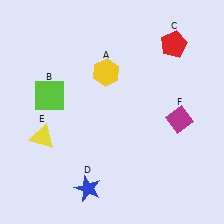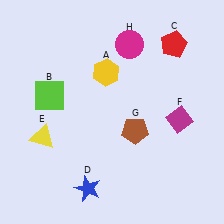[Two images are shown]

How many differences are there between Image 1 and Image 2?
There are 2 differences between the two images.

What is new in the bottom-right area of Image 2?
A brown pentagon (G) was added in the bottom-right area of Image 2.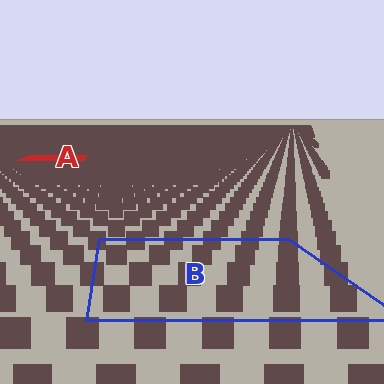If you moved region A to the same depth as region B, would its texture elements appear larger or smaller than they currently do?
They would appear larger. At a closer depth, the same texture elements are projected at a bigger on-screen size.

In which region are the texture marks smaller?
The texture marks are smaller in region A, because it is farther away.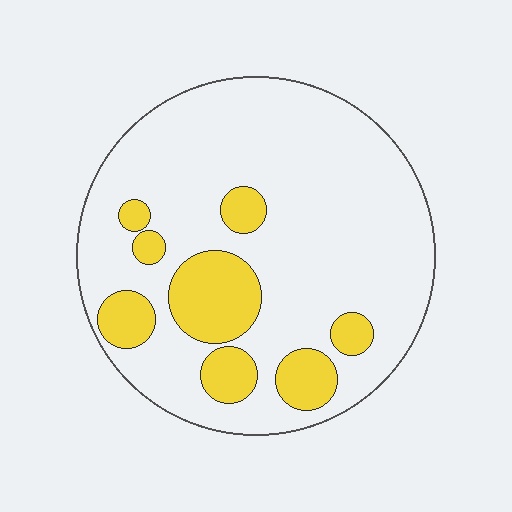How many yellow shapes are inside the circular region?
8.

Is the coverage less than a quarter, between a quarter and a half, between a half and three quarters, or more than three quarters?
Less than a quarter.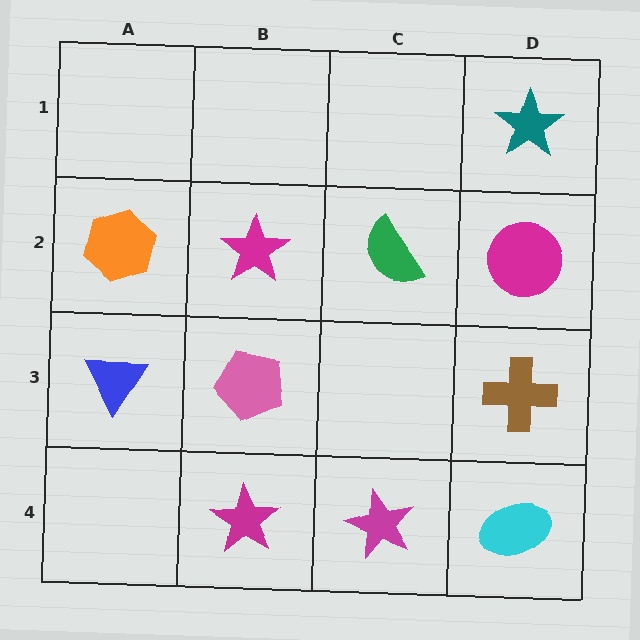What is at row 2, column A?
An orange hexagon.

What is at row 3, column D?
A brown cross.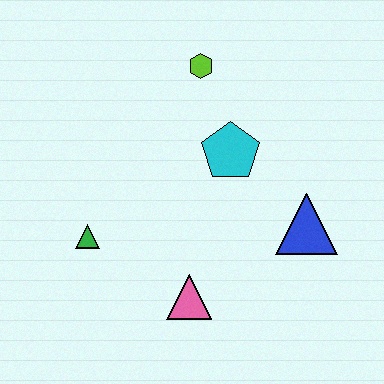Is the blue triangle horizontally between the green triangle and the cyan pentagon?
No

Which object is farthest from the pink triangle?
The lime hexagon is farthest from the pink triangle.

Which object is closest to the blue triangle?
The cyan pentagon is closest to the blue triangle.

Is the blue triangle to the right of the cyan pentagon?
Yes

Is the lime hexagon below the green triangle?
No